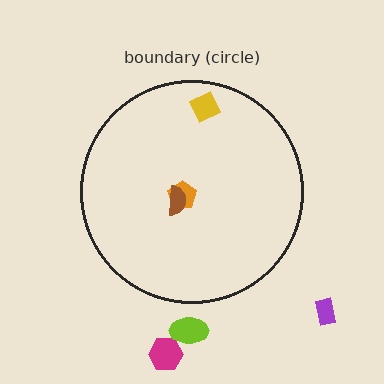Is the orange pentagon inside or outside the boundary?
Inside.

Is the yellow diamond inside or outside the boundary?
Inside.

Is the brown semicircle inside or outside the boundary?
Inside.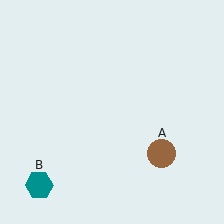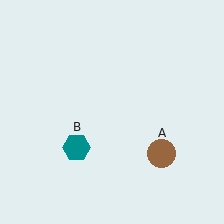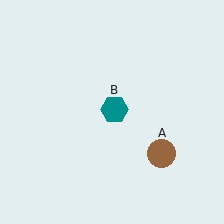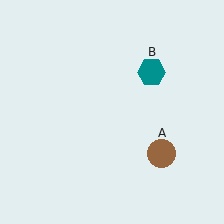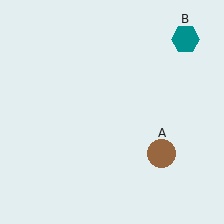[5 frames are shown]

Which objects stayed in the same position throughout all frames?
Brown circle (object A) remained stationary.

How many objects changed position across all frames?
1 object changed position: teal hexagon (object B).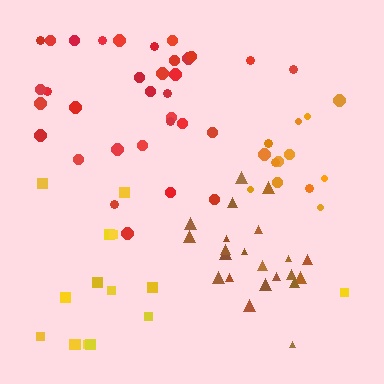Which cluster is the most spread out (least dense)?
Yellow.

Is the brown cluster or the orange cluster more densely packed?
Brown.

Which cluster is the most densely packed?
Brown.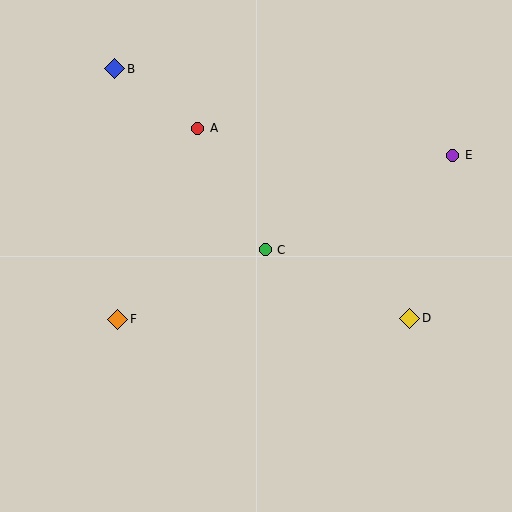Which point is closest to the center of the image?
Point C at (265, 250) is closest to the center.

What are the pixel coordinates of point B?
Point B is at (115, 69).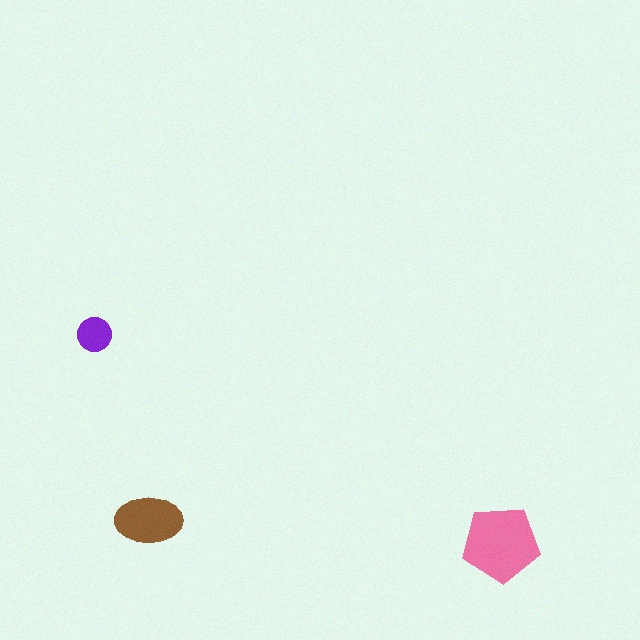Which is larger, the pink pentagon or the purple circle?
The pink pentagon.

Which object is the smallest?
The purple circle.